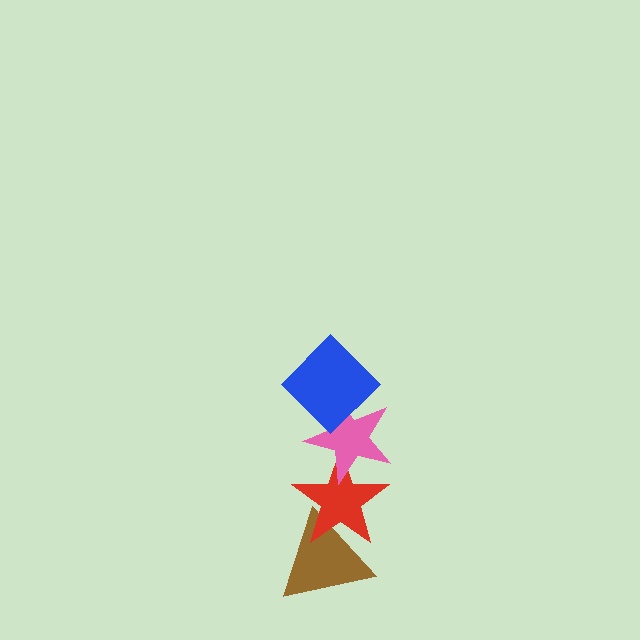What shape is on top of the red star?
The pink star is on top of the red star.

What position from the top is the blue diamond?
The blue diamond is 1st from the top.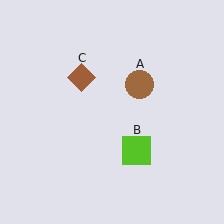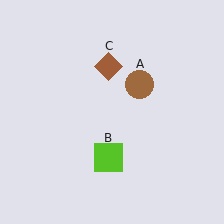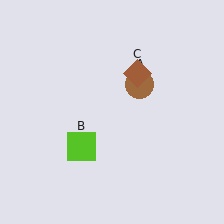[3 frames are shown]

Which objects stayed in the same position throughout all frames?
Brown circle (object A) remained stationary.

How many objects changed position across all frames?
2 objects changed position: lime square (object B), brown diamond (object C).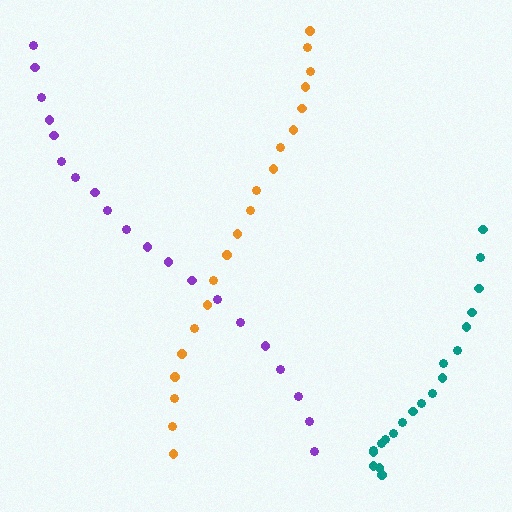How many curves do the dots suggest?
There are 3 distinct paths.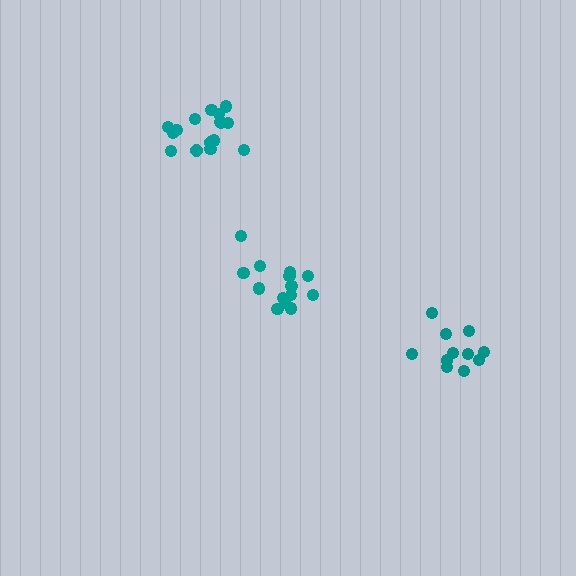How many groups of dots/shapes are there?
There are 3 groups.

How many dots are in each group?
Group 1: 16 dots, Group 2: 11 dots, Group 3: 14 dots (41 total).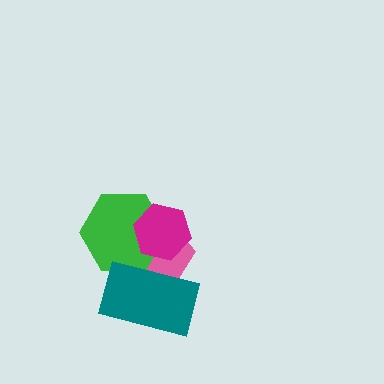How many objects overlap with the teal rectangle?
2 objects overlap with the teal rectangle.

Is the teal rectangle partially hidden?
No, no other shape covers it.